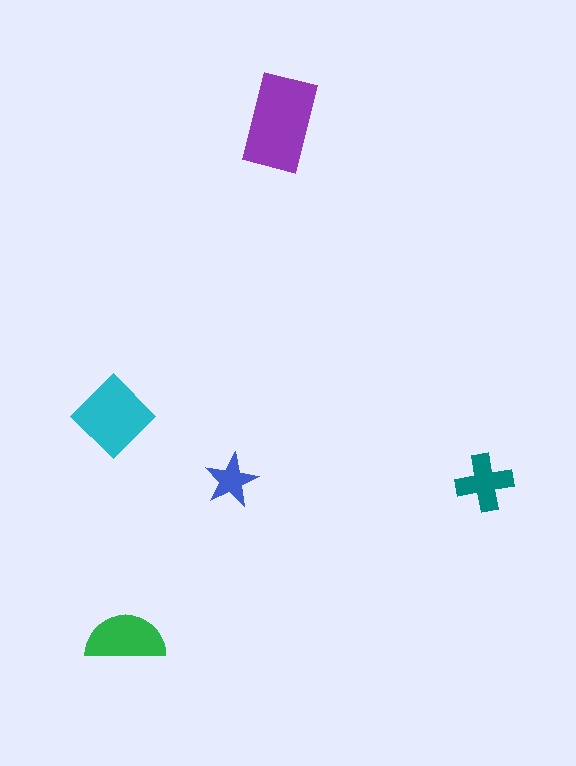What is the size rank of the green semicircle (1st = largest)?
3rd.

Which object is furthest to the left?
The cyan diamond is leftmost.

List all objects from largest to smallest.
The purple rectangle, the cyan diamond, the green semicircle, the teal cross, the blue star.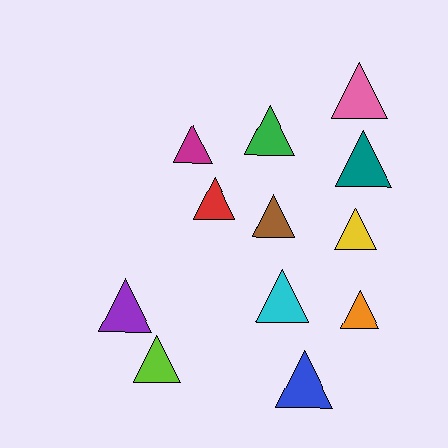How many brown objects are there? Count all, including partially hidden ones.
There is 1 brown object.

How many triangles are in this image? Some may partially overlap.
There are 12 triangles.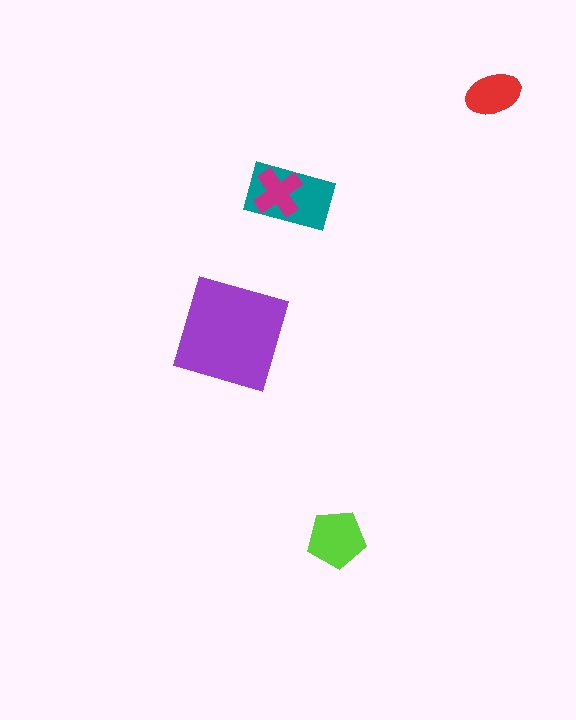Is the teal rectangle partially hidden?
Yes, it is partially covered by another shape.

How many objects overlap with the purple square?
0 objects overlap with the purple square.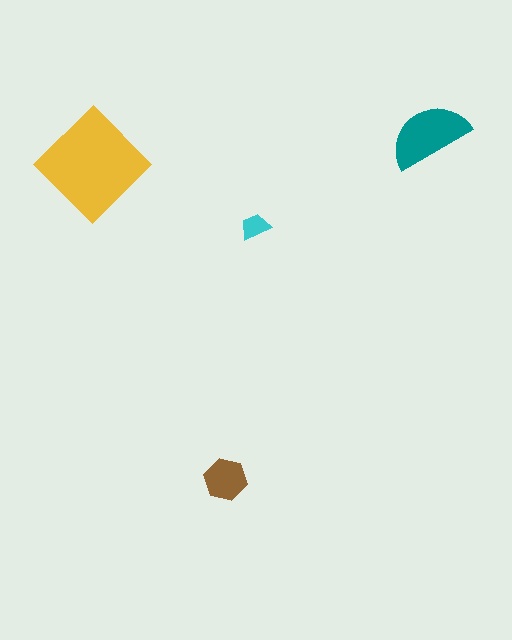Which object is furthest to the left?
The yellow diamond is leftmost.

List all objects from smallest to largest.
The cyan trapezoid, the brown hexagon, the teal semicircle, the yellow diamond.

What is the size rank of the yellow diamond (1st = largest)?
1st.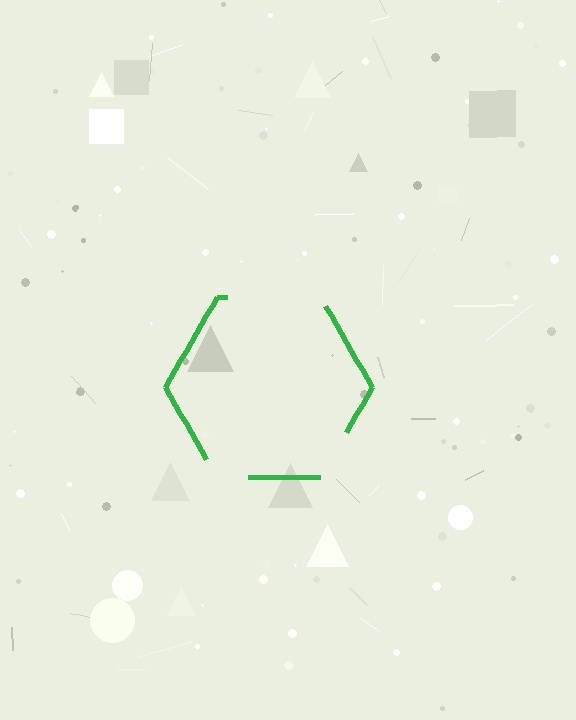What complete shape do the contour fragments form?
The contour fragments form a hexagon.